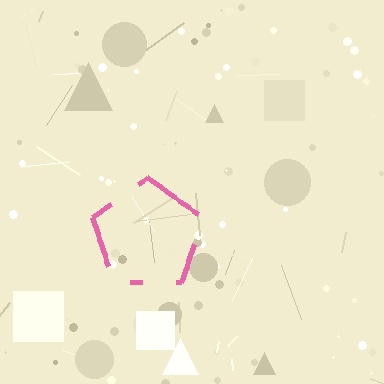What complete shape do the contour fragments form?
The contour fragments form a pentagon.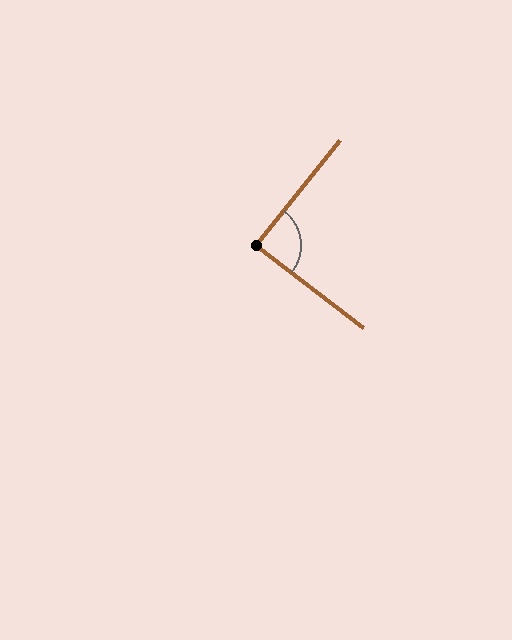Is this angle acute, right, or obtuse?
It is approximately a right angle.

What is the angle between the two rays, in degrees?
Approximately 89 degrees.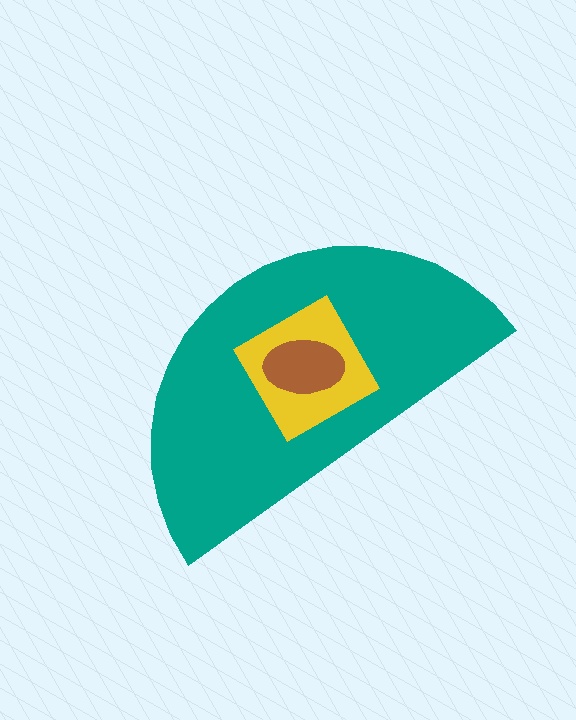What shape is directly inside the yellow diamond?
The brown ellipse.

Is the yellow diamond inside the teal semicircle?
Yes.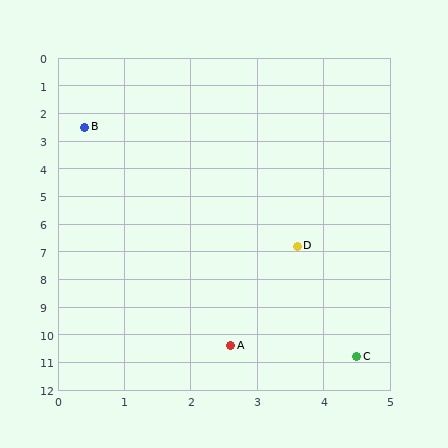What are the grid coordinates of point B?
Point B is at approximately (0.4, 2.5).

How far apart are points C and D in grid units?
Points C and D are about 4.1 grid units apart.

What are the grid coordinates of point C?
Point C is at approximately (4.5, 10.8).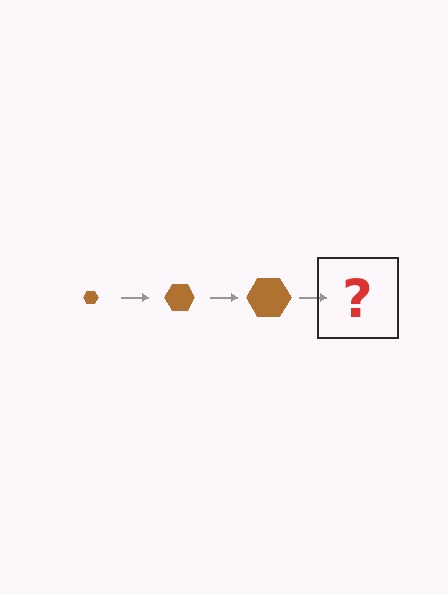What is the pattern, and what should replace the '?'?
The pattern is that the hexagon gets progressively larger each step. The '?' should be a brown hexagon, larger than the previous one.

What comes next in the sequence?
The next element should be a brown hexagon, larger than the previous one.